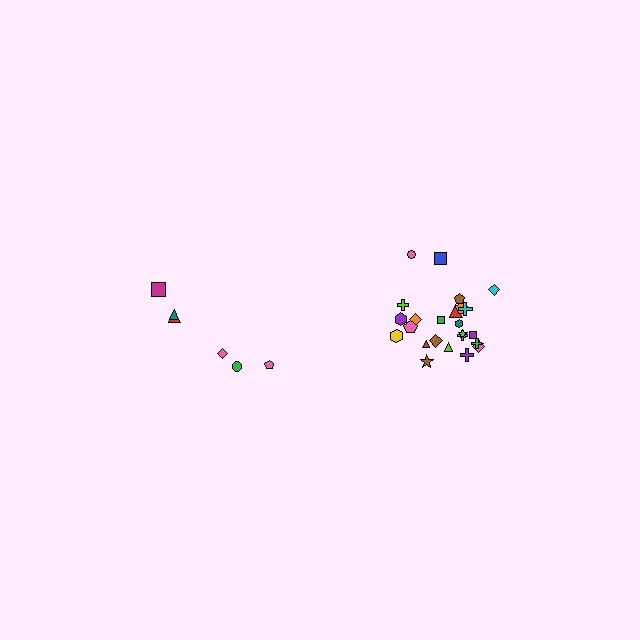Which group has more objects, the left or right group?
The right group.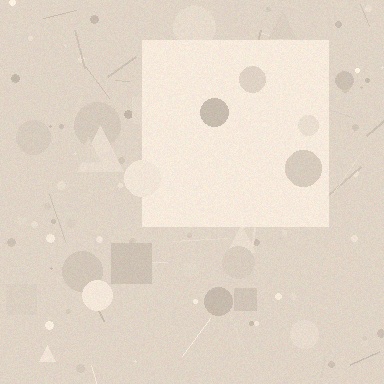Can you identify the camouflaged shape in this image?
The camouflaged shape is a square.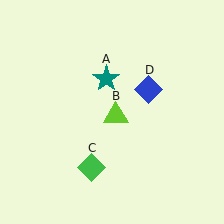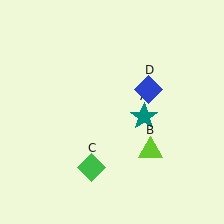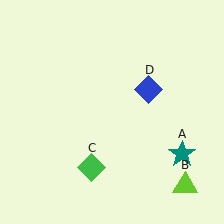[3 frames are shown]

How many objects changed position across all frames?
2 objects changed position: teal star (object A), lime triangle (object B).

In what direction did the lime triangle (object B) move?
The lime triangle (object B) moved down and to the right.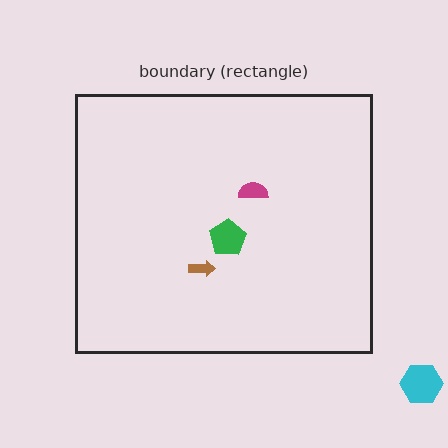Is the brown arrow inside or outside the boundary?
Inside.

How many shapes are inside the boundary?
3 inside, 1 outside.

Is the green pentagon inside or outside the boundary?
Inside.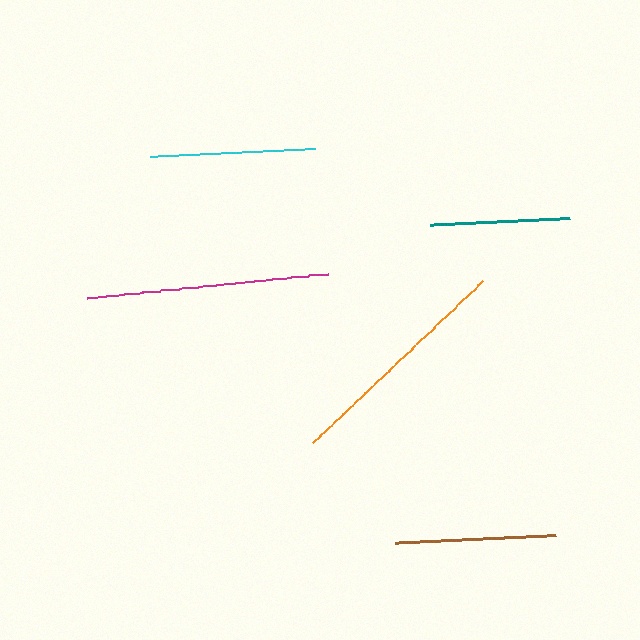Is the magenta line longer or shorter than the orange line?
The magenta line is longer than the orange line.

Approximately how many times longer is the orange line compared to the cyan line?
The orange line is approximately 1.4 times the length of the cyan line.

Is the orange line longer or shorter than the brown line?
The orange line is longer than the brown line.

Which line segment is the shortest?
The teal line is the shortest at approximately 140 pixels.